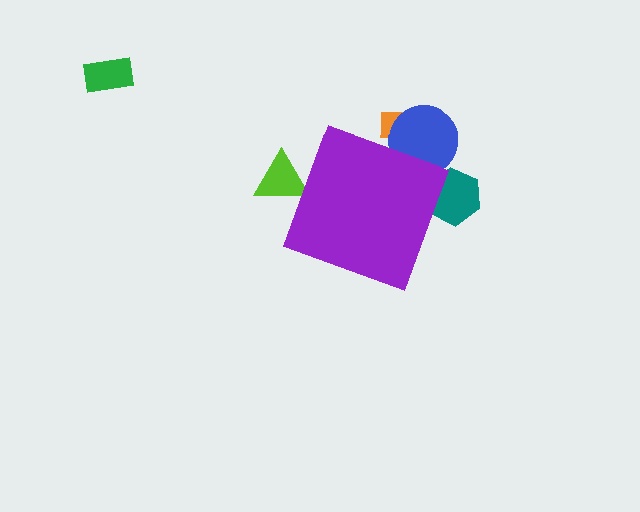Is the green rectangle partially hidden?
No, the green rectangle is fully visible.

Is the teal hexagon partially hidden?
Yes, the teal hexagon is partially hidden behind the purple diamond.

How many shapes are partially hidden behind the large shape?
5 shapes are partially hidden.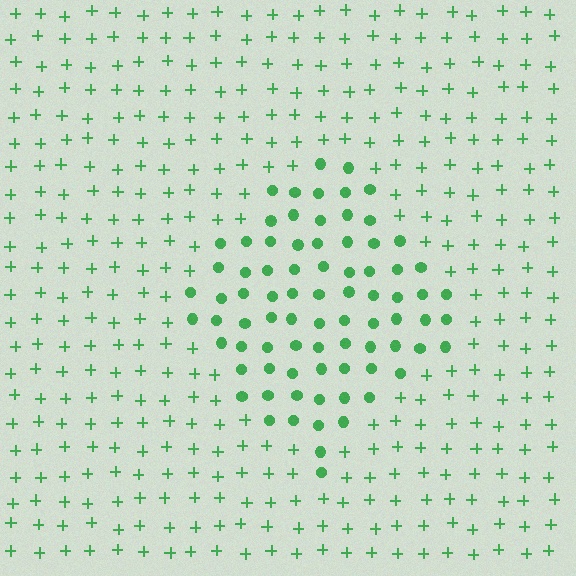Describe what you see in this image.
The image is filled with small green elements arranged in a uniform grid. A diamond-shaped region contains circles, while the surrounding area contains plus signs. The boundary is defined purely by the change in element shape.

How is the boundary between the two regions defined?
The boundary is defined by a change in element shape: circles inside vs. plus signs outside. All elements share the same color and spacing.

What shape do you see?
I see a diamond.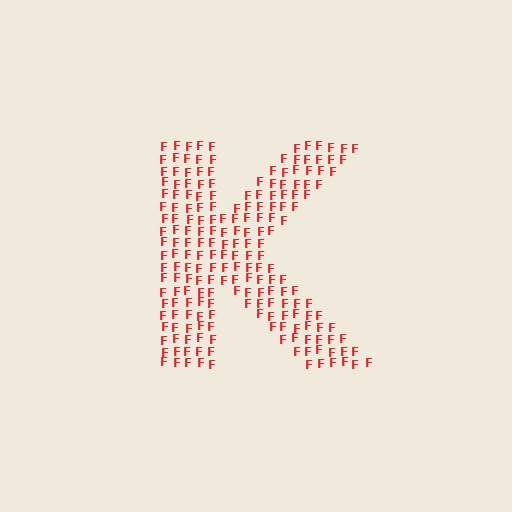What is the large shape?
The large shape is the letter K.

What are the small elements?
The small elements are letter F's.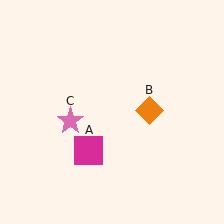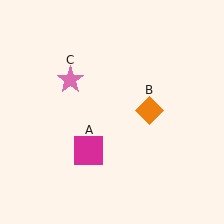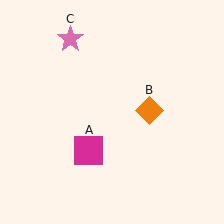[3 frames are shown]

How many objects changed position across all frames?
1 object changed position: pink star (object C).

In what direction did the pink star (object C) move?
The pink star (object C) moved up.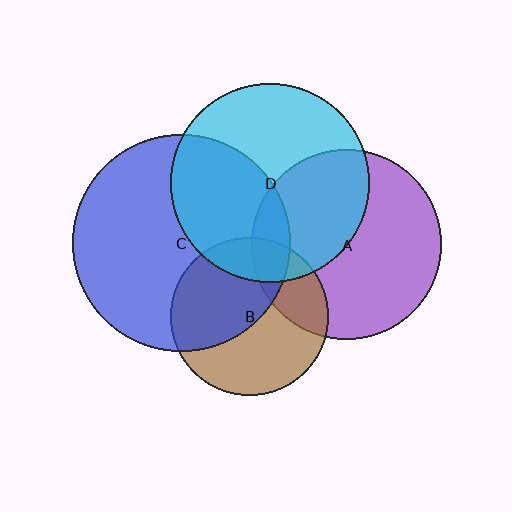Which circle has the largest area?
Circle C (blue).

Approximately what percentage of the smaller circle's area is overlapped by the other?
Approximately 40%.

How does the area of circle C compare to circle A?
Approximately 1.3 times.